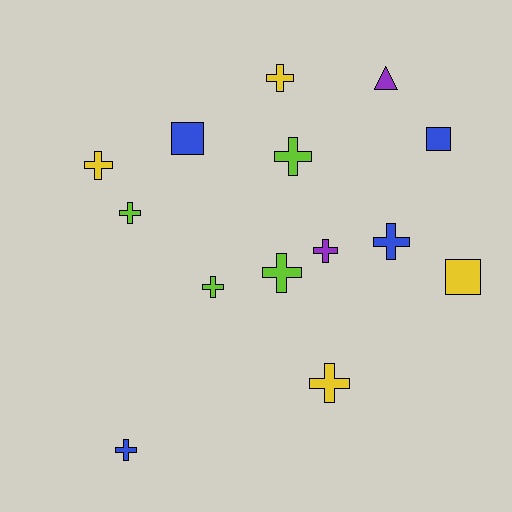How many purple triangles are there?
There is 1 purple triangle.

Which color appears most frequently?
Blue, with 4 objects.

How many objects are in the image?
There are 14 objects.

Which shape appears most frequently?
Cross, with 10 objects.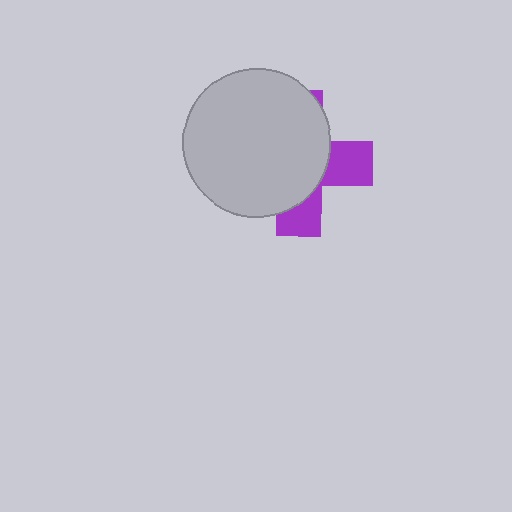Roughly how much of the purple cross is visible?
A small part of it is visible (roughly 33%).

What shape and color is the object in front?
The object in front is a light gray circle.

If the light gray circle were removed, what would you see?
You would see the complete purple cross.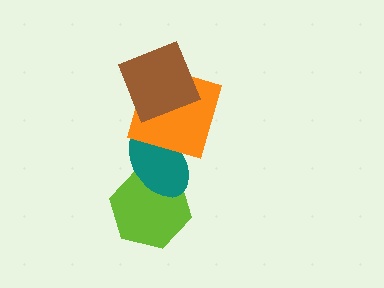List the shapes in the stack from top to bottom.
From top to bottom: the brown square, the orange square, the teal ellipse, the lime hexagon.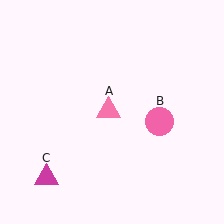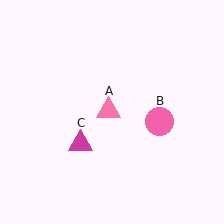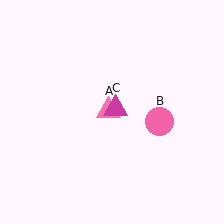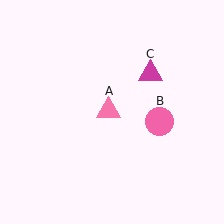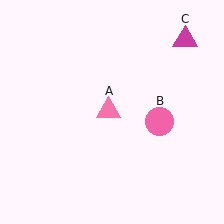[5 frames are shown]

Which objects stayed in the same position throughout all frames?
Pink triangle (object A) and pink circle (object B) remained stationary.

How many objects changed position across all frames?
1 object changed position: magenta triangle (object C).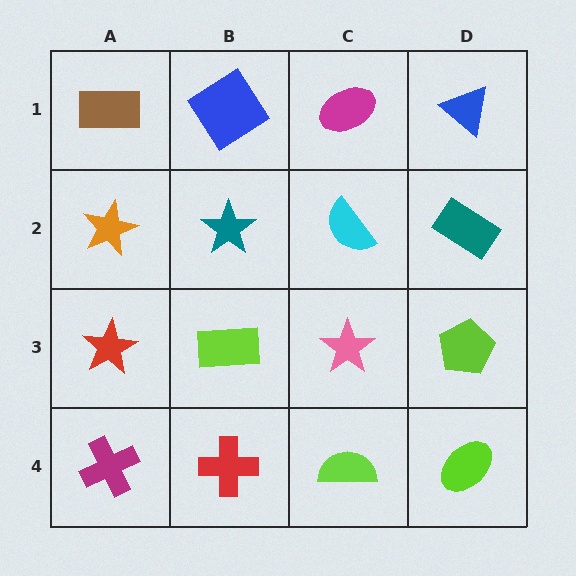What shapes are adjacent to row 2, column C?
A magenta ellipse (row 1, column C), a pink star (row 3, column C), a teal star (row 2, column B), a teal rectangle (row 2, column D).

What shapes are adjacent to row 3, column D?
A teal rectangle (row 2, column D), a lime ellipse (row 4, column D), a pink star (row 3, column C).